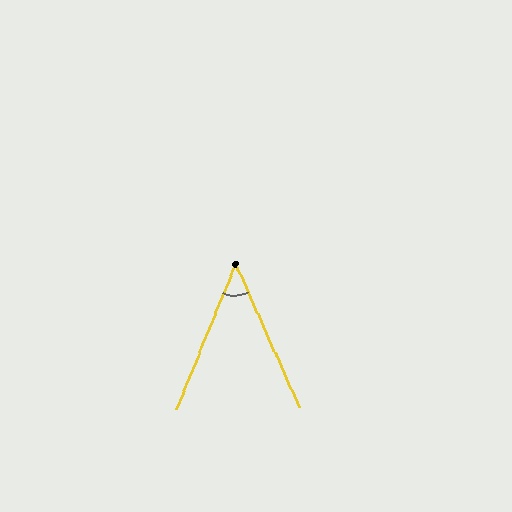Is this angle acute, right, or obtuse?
It is acute.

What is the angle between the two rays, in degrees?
Approximately 46 degrees.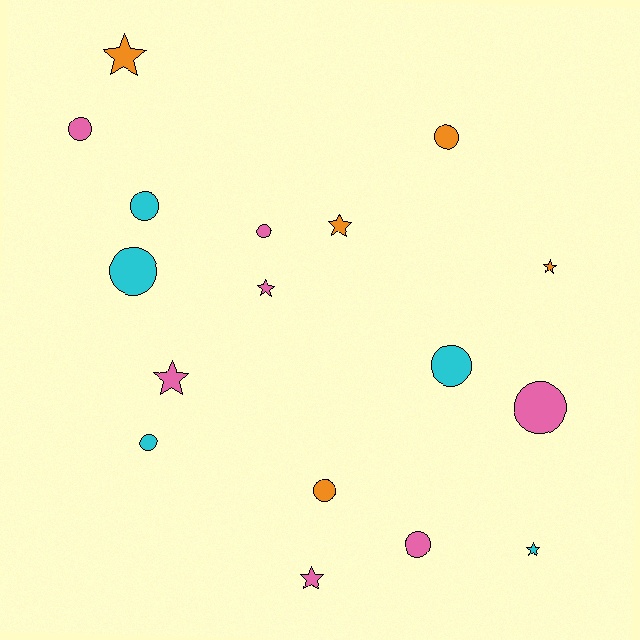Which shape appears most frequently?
Circle, with 10 objects.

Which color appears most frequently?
Pink, with 7 objects.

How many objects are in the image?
There are 17 objects.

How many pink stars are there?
There are 3 pink stars.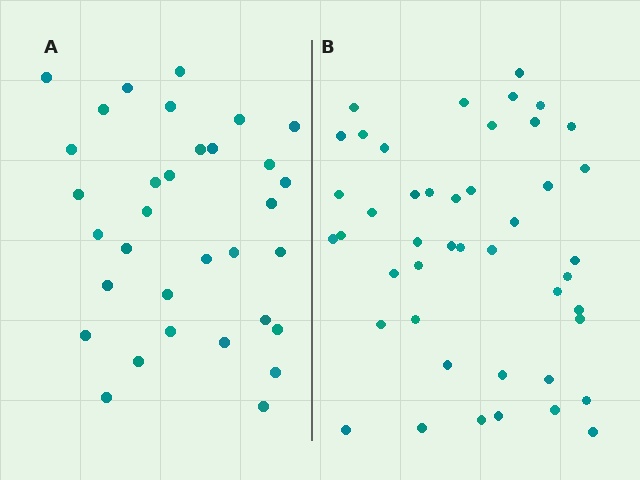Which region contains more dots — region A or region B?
Region B (the right region) has more dots.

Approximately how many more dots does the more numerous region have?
Region B has roughly 12 or so more dots than region A.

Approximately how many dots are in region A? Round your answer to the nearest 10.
About 30 dots. (The exact count is 33, which rounds to 30.)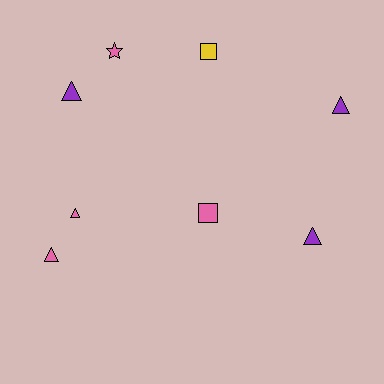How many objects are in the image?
There are 8 objects.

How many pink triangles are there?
There are 2 pink triangles.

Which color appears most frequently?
Pink, with 4 objects.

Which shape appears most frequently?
Triangle, with 5 objects.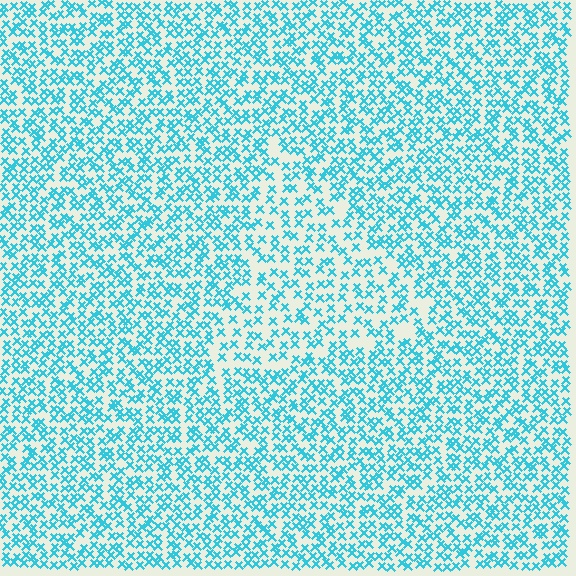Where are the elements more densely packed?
The elements are more densely packed outside the triangle boundary.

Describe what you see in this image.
The image contains small cyan elements arranged at two different densities. A triangle-shaped region is visible where the elements are less densely packed than the surrounding area.